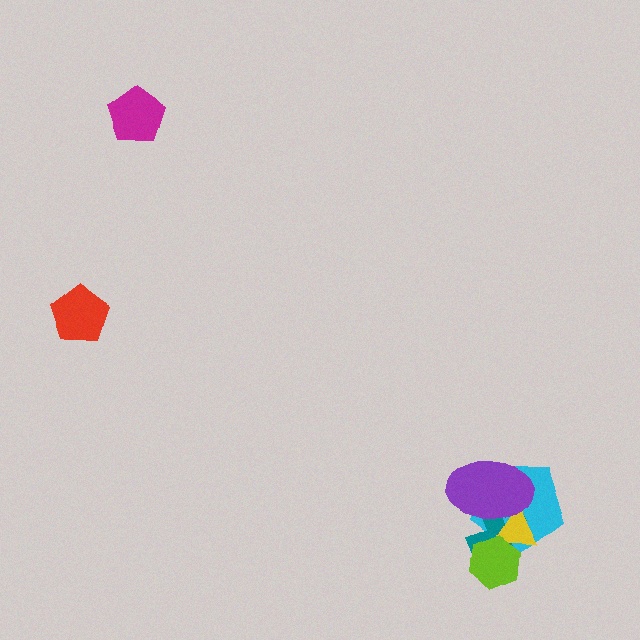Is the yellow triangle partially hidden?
Yes, it is partially covered by another shape.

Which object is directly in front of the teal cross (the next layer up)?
The yellow triangle is directly in front of the teal cross.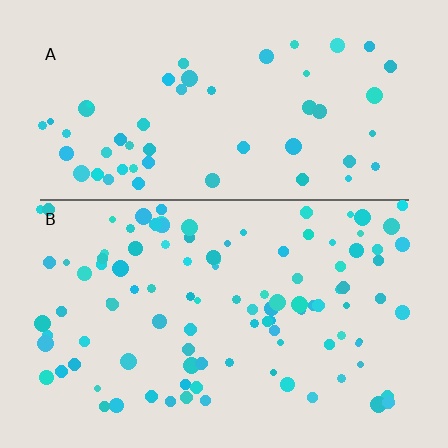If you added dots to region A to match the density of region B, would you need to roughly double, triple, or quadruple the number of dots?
Approximately double.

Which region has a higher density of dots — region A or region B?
B (the bottom).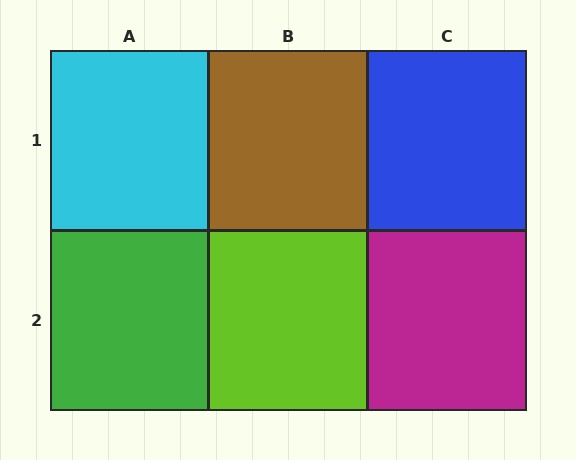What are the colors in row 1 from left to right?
Cyan, brown, blue.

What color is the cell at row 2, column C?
Magenta.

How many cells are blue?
1 cell is blue.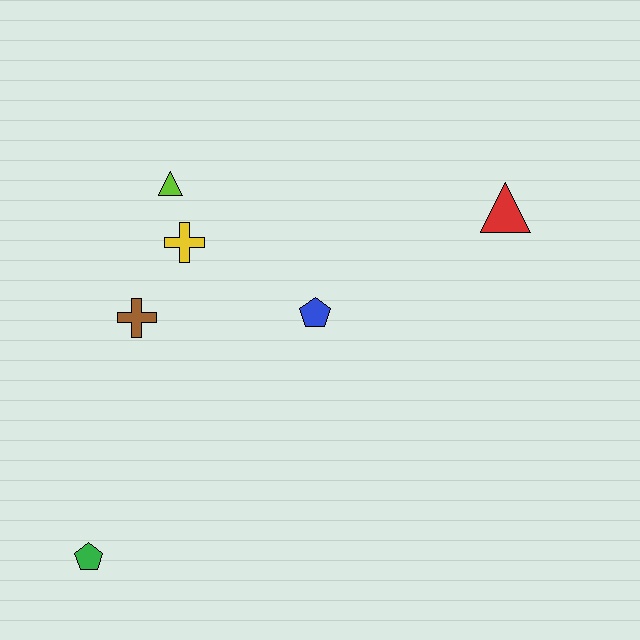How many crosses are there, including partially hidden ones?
There are 2 crosses.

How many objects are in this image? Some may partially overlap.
There are 6 objects.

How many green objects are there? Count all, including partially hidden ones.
There is 1 green object.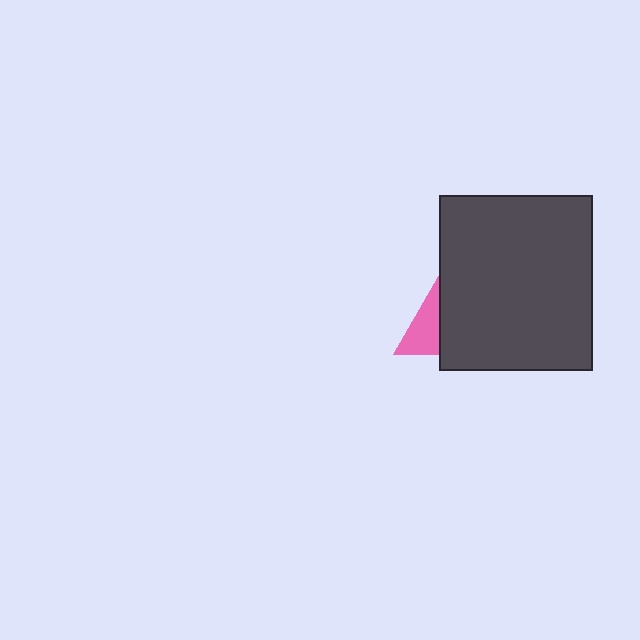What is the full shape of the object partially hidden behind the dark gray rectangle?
The partially hidden object is a pink triangle.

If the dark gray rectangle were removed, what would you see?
You would see the complete pink triangle.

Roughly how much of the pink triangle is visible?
About half of it is visible (roughly 52%).